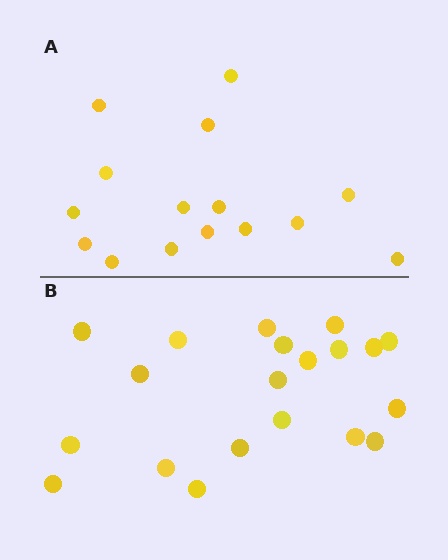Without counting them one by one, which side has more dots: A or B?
Region B (the bottom region) has more dots.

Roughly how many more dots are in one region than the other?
Region B has about 5 more dots than region A.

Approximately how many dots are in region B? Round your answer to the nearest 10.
About 20 dots.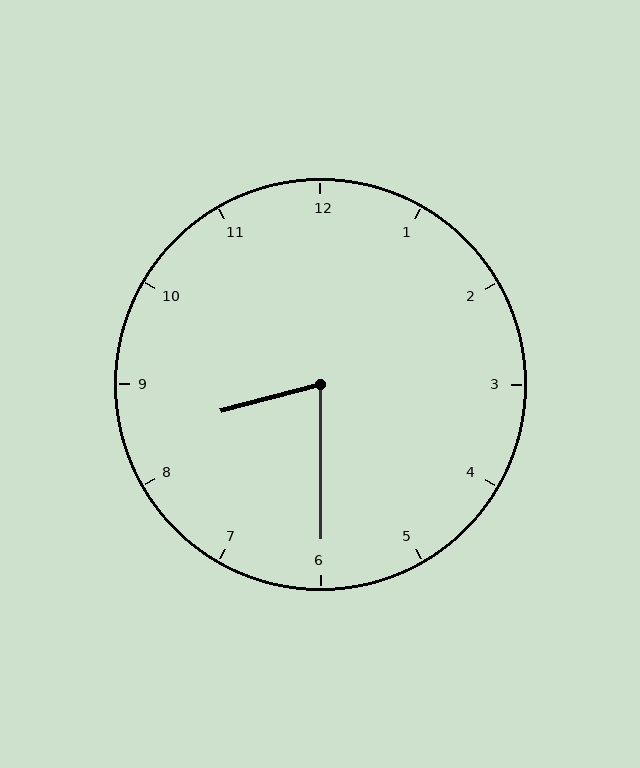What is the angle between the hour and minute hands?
Approximately 75 degrees.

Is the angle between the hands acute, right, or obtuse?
It is acute.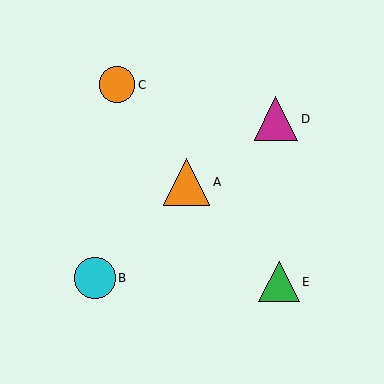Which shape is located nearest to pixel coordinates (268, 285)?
The green triangle (labeled E) at (279, 282) is nearest to that location.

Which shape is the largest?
The orange triangle (labeled A) is the largest.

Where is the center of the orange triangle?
The center of the orange triangle is at (186, 182).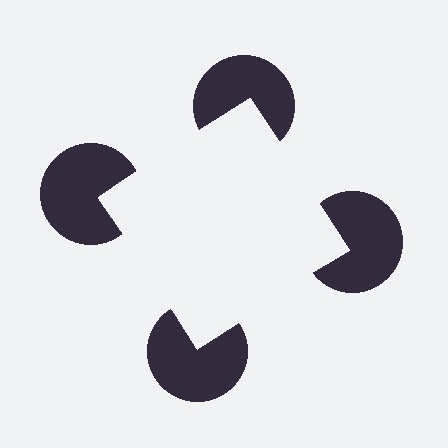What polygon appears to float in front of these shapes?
An illusory square — its edges are inferred from the aligned wedge cuts in the pac-man discs, not physically drawn.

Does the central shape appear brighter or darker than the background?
It typically appears slightly brighter than the background, even though no actual brightness change is drawn.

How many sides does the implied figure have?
4 sides.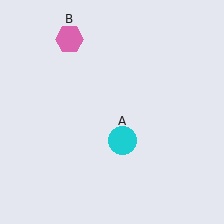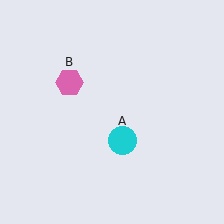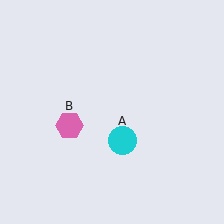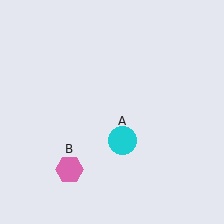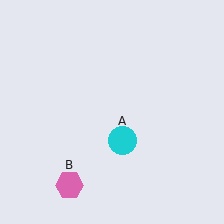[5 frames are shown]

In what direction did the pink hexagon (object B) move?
The pink hexagon (object B) moved down.